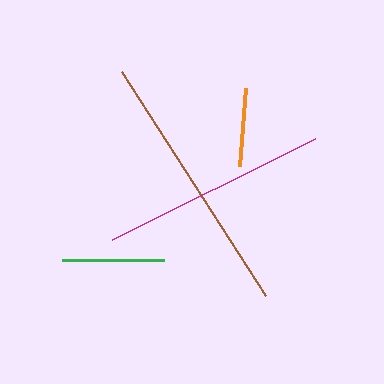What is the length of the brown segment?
The brown segment is approximately 266 pixels long.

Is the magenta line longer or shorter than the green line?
The magenta line is longer than the green line.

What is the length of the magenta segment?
The magenta segment is approximately 226 pixels long.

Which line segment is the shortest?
The orange line is the shortest at approximately 78 pixels.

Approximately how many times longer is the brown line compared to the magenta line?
The brown line is approximately 1.2 times the length of the magenta line.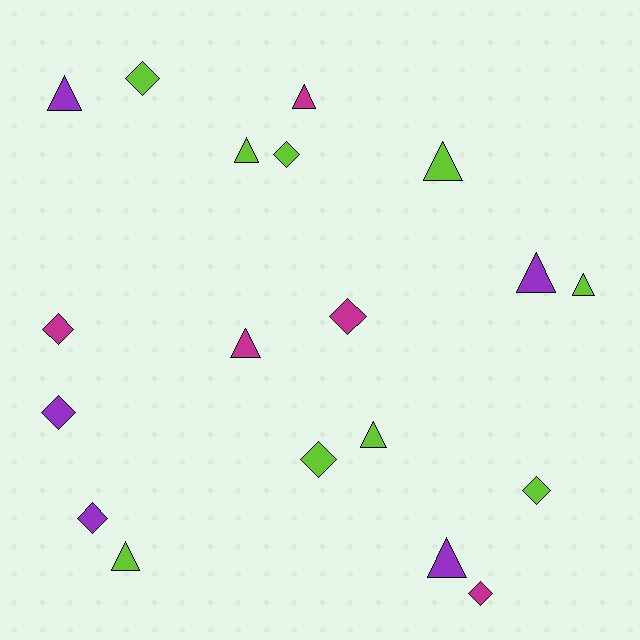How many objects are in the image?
There are 19 objects.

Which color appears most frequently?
Lime, with 9 objects.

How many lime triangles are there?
There are 5 lime triangles.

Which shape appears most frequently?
Triangle, with 10 objects.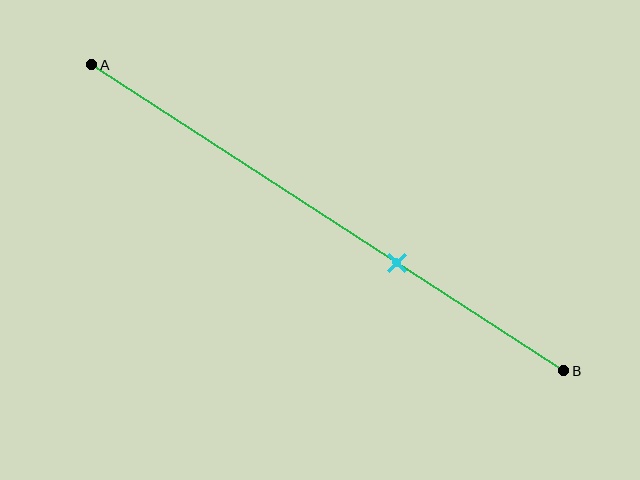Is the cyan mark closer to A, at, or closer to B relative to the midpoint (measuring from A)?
The cyan mark is closer to point B than the midpoint of segment AB.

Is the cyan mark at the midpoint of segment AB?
No, the mark is at about 65% from A, not at the 50% midpoint.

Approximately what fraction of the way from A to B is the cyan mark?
The cyan mark is approximately 65% of the way from A to B.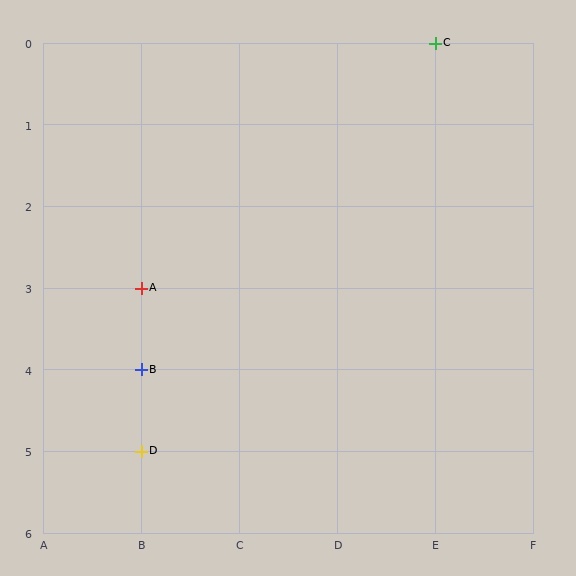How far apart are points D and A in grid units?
Points D and A are 2 rows apart.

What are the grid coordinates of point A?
Point A is at grid coordinates (B, 3).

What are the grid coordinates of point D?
Point D is at grid coordinates (B, 5).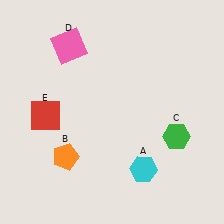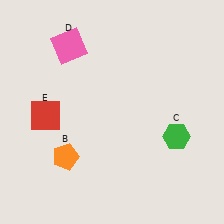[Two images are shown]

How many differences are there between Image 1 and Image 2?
There is 1 difference between the two images.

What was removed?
The cyan hexagon (A) was removed in Image 2.